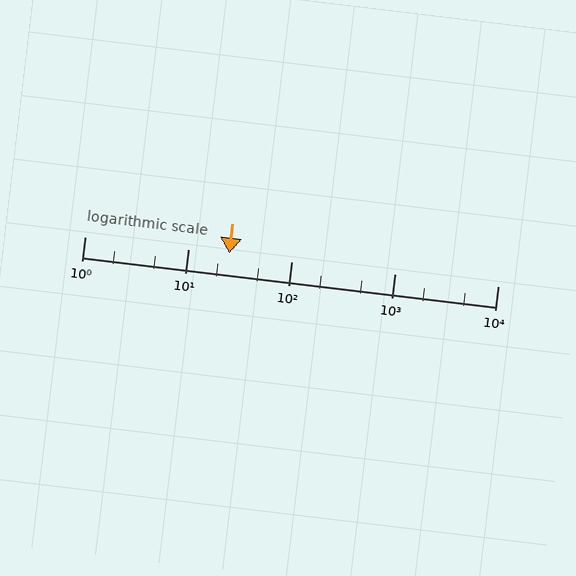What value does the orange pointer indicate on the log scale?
The pointer indicates approximately 25.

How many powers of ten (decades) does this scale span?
The scale spans 4 decades, from 1 to 10000.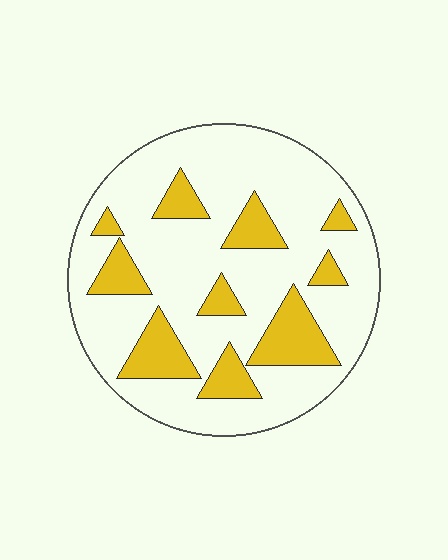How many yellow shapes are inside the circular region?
10.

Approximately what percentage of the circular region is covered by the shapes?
Approximately 25%.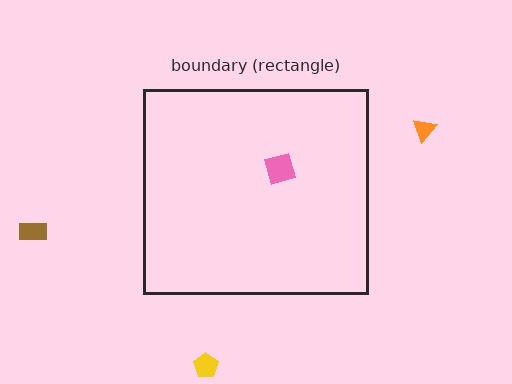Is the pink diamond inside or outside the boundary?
Inside.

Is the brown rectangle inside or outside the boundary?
Outside.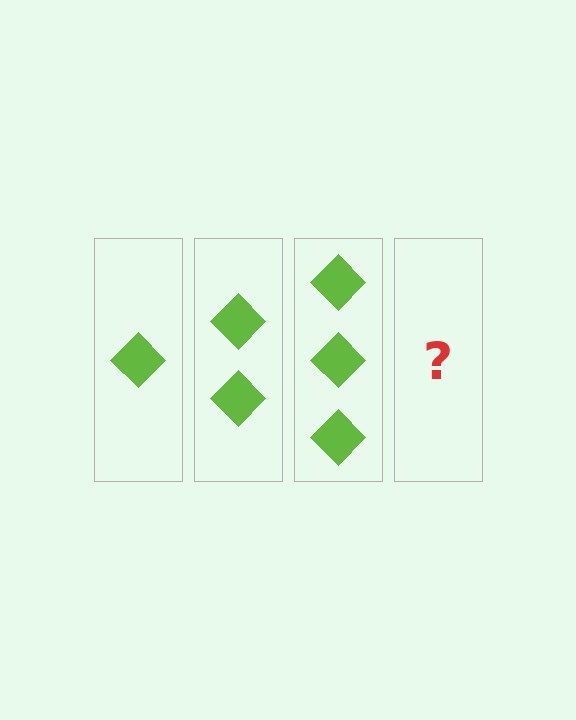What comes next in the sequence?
The next element should be 4 diamonds.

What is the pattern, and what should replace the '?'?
The pattern is that each step adds one more diamond. The '?' should be 4 diamonds.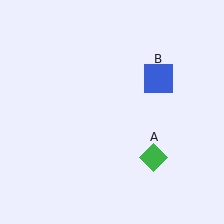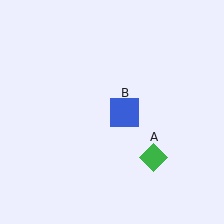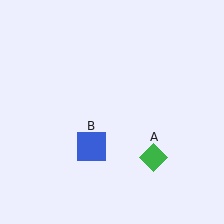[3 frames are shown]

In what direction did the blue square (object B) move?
The blue square (object B) moved down and to the left.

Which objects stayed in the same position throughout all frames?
Green diamond (object A) remained stationary.